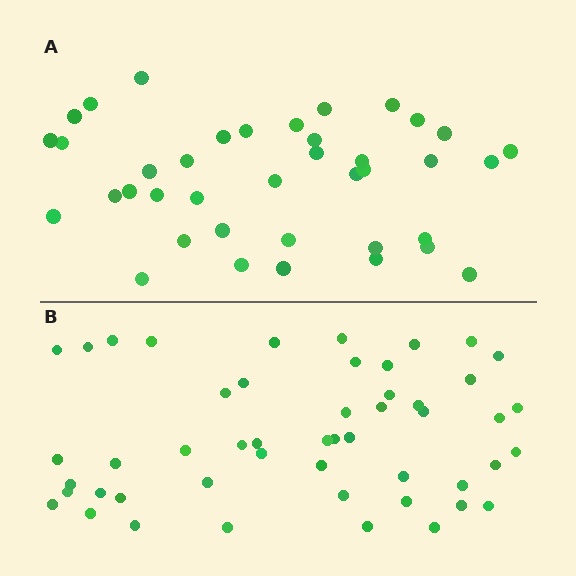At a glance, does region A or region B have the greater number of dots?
Region B (the bottom region) has more dots.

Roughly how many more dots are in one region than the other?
Region B has roughly 12 or so more dots than region A.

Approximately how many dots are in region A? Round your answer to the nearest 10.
About 40 dots. (The exact count is 39, which rounds to 40.)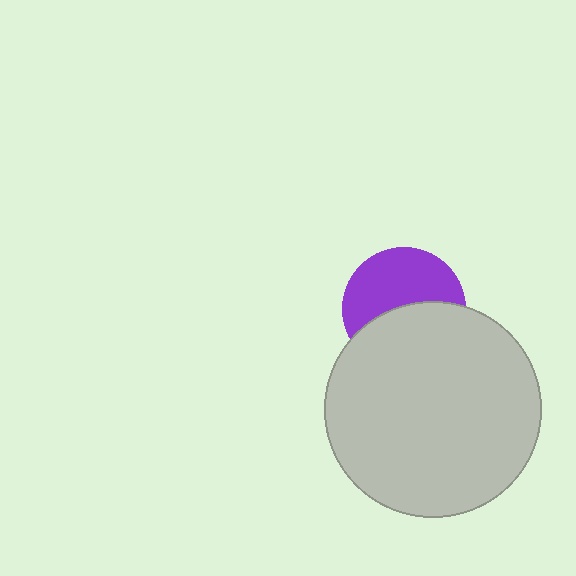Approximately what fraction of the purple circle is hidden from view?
Roughly 48% of the purple circle is hidden behind the light gray circle.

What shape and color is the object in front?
The object in front is a light gray circle.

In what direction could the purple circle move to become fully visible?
The purple circle could move up. That would shift it out from behind the light gray circle entirely.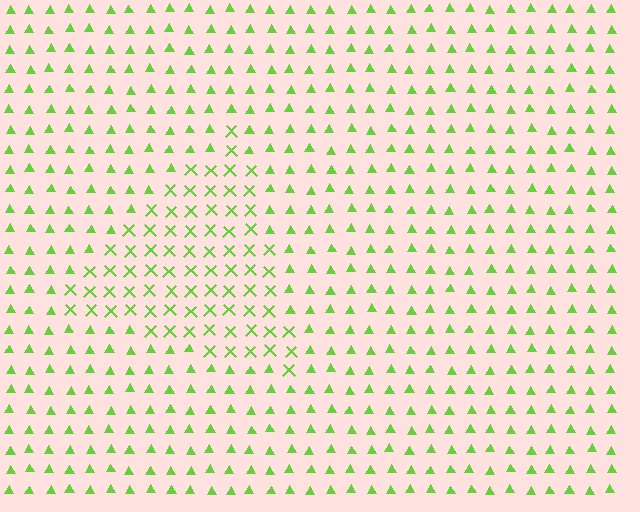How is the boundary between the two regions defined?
The boundary is defined by a change in element shape: X marks inside vs. triangles outside. All elements share the same color and spacing.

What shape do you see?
I see a triangle.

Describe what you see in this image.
The image is filled with small lime elements arranged in a uniform grid. A triangle-shaped region contains X marks, while the surrounding area contains triangles. The boundary is defined purely by the change in element shape.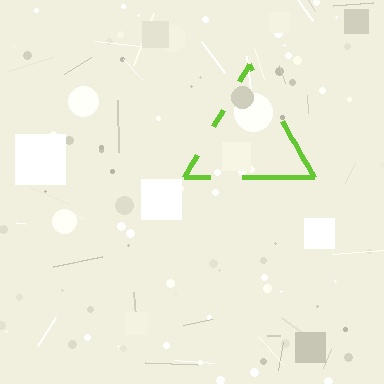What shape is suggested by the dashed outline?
The dashed outline suggests a triangle.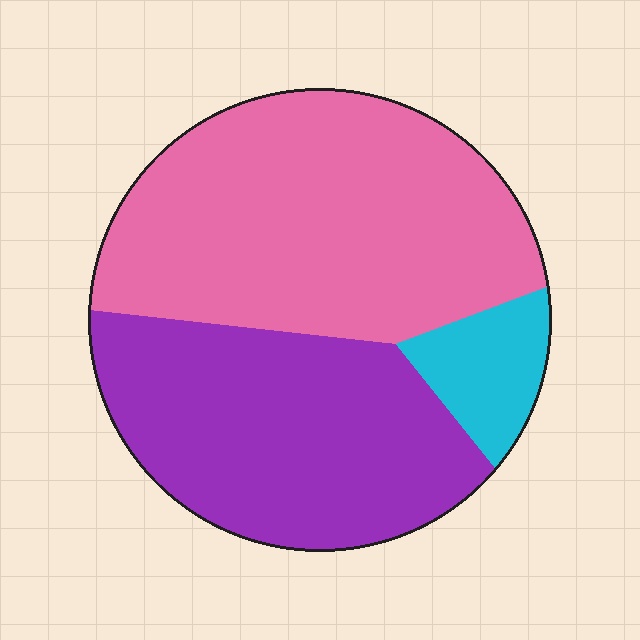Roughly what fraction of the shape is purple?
Purple covers around 40% of the shape.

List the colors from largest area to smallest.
From largest to smallest: pink, purple, cyan.